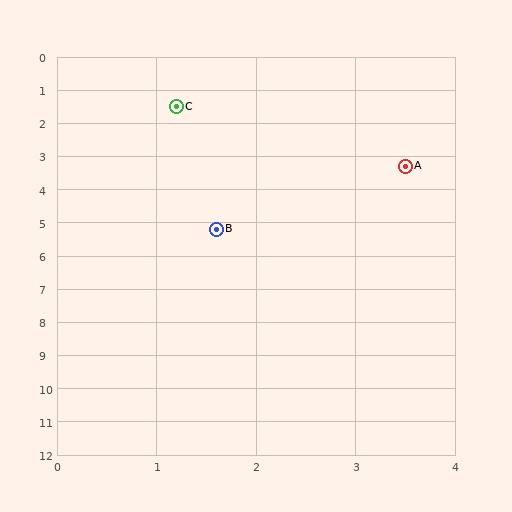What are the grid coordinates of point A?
Point A is at approximately (3.5, 3.3).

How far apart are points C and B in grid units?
Points C and B are about 3.7 grid units apart.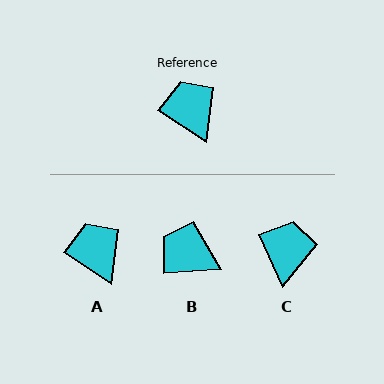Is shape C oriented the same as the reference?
No, it is off by about 33 degrees.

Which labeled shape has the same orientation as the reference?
A.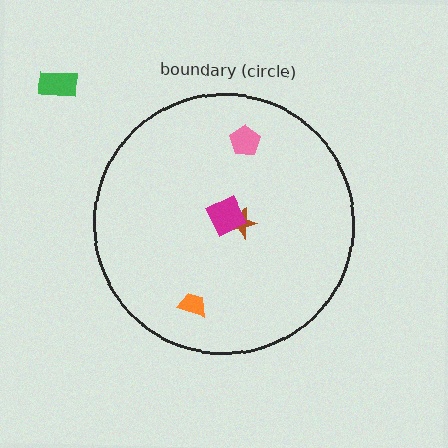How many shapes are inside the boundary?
4 inside, 1 outside.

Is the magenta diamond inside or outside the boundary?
Inside.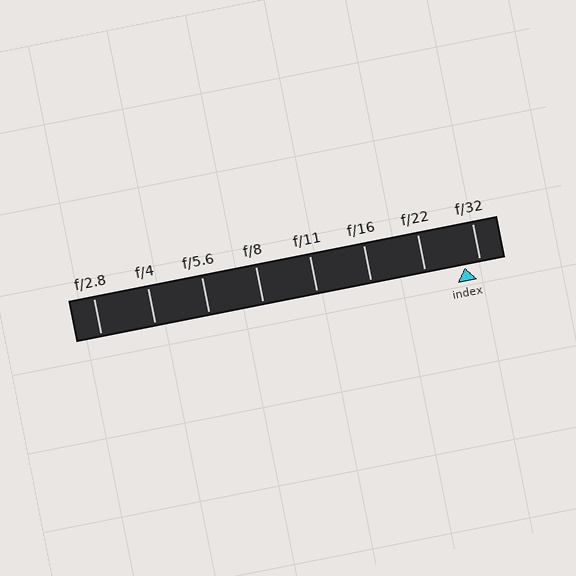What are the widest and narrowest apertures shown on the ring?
The widest aperture shown is f/2.8 and the narrowest is f/32.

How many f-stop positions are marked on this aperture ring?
There are 8 f-stop positions marked.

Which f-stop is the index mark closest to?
The index mark is closest to f/32.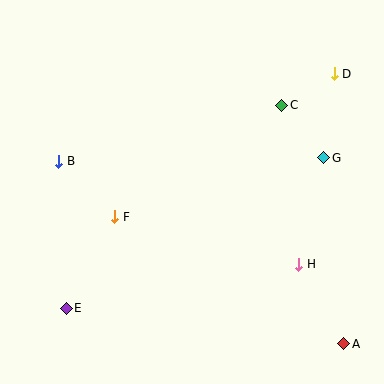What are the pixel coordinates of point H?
Point H is at (299, 264).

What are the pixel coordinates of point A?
Point A is at (344, 344).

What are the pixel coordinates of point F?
Point F is at (115, 217).